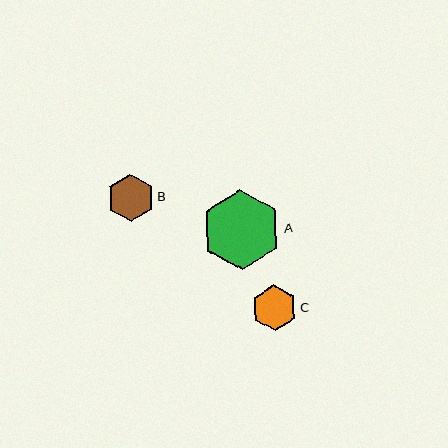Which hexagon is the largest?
Hexagon A is the largest with a size of approximately 80 pixels.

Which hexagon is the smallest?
Hexagon C is the smallest with a size of approximately 46 pixels.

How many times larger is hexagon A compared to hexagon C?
Hexagon A is approximately 1.7 times the size of hexagon C.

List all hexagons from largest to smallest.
From largest to smallest: A, B, C.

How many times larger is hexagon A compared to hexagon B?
Hexagon A is approximately 1.7 times the size of hexagon B.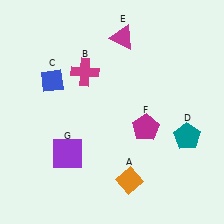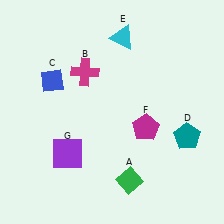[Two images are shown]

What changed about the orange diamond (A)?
In Image 1, A is orange. In Image 2, it changed to green.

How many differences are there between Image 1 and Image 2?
There are 2 differences between the two images.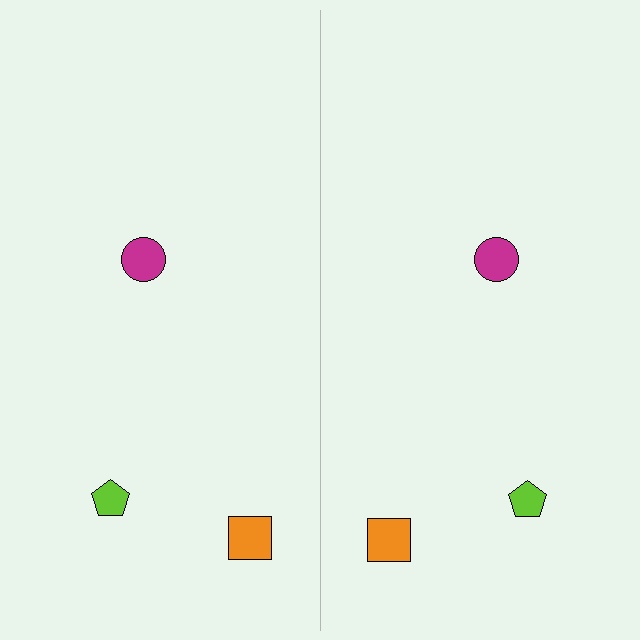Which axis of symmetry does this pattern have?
The pattern has a vertical axis of symmetry running through the center of the image.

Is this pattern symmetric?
Yes, this pattern has bilateral (reflection) symmetry.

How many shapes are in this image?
There are 6 shapes in this image.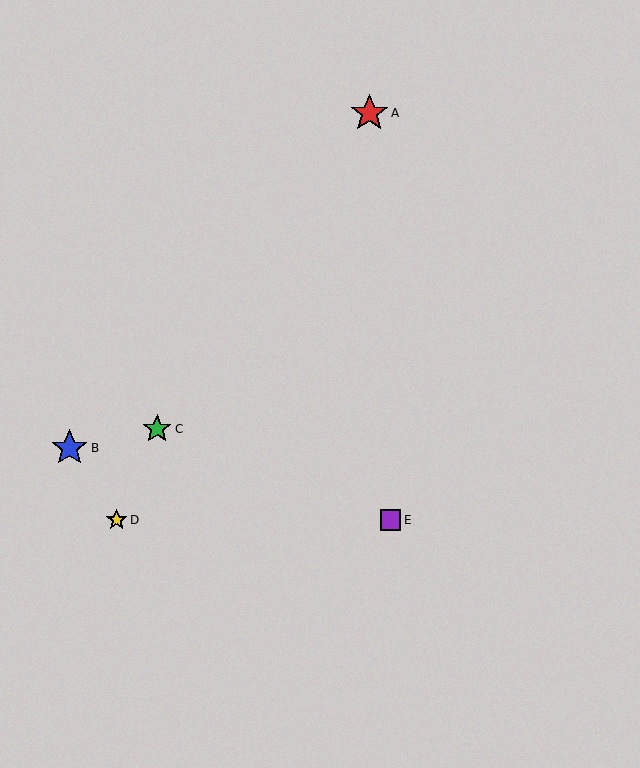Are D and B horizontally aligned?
No, D is at y≈520 and B is at y≈448.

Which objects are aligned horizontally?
Objects D, E are aligned horizontally.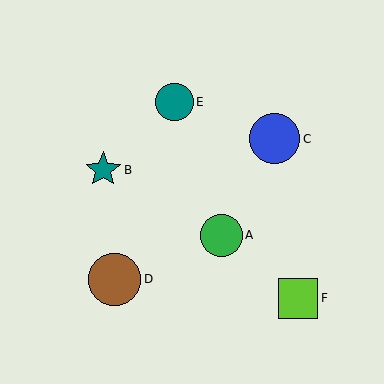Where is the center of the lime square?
The center of the lime square is at (298, 298).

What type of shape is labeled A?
Shape A is a green circle.